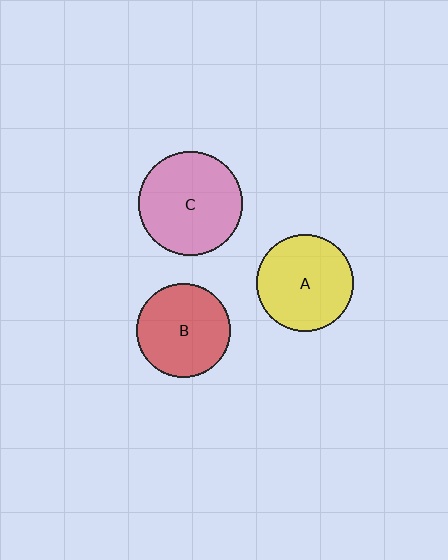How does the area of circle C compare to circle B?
Approximately 1.2 times.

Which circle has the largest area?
Circle C (pink).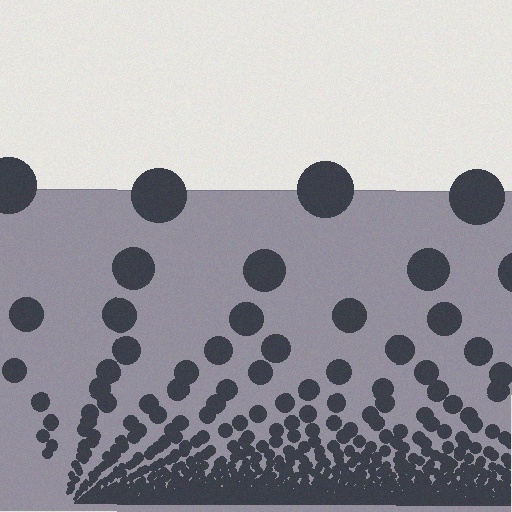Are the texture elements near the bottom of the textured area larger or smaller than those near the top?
Smaller. The gradient is inverted — elements near the bottom are smaller and denser.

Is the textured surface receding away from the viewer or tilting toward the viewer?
The surface appears to tilt toward the viewer. Texture elements get larger and sparser toward the top.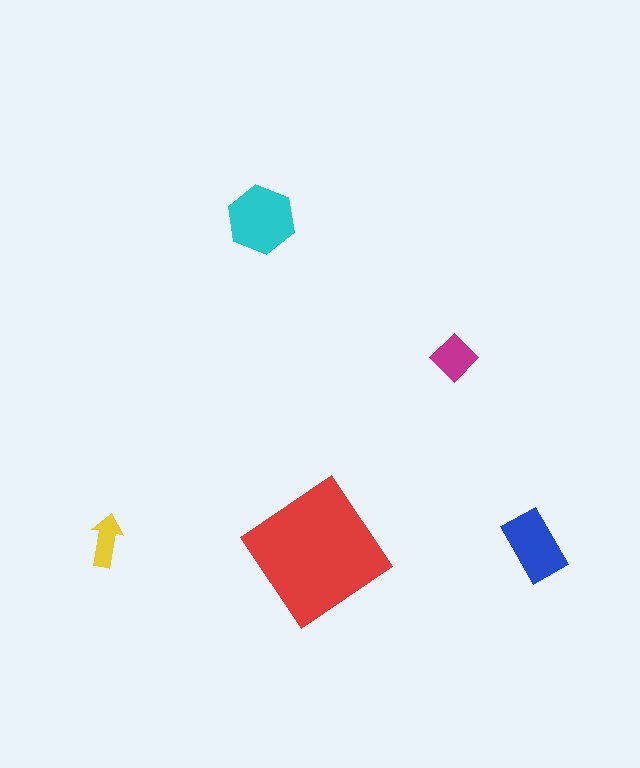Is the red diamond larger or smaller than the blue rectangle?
Larger.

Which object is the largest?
The red diamond.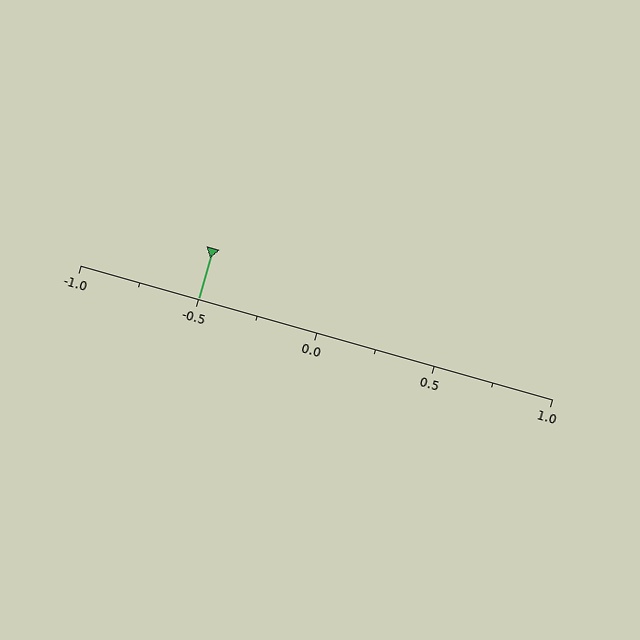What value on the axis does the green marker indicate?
The marker indicates approximately -0.5.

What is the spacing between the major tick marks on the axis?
The major ticks are spaced 0.5 apart.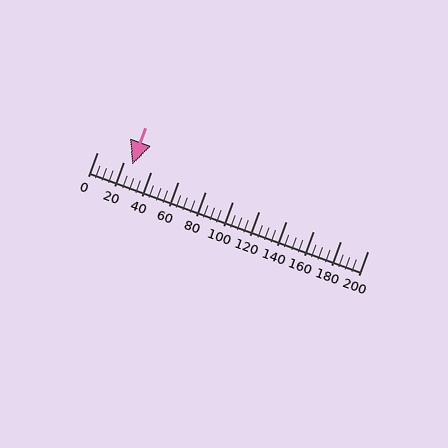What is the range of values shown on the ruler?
The ruler shows values from 0 to 200.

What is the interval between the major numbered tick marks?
The major tick marks are spaced 20 units apart.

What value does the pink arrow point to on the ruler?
The pink arrow points to approximately 26.